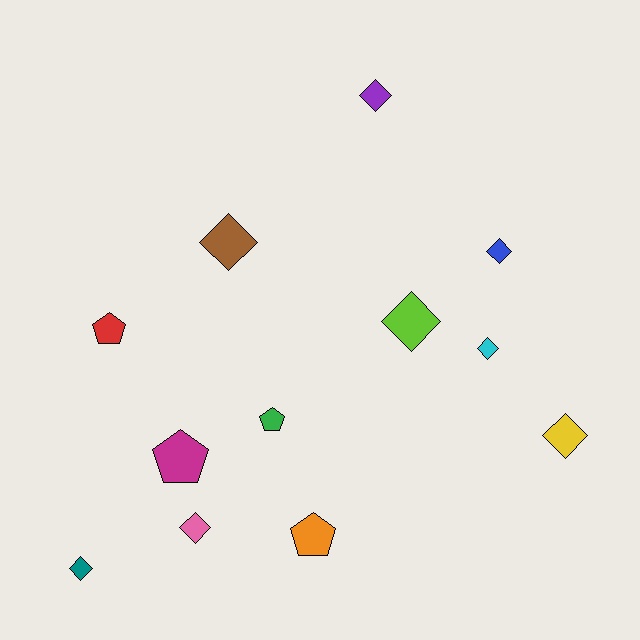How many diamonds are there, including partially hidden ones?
There are 8 diamonds.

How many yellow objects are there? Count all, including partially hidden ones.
There is 1 yellow object.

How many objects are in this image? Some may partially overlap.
There are 12 objects.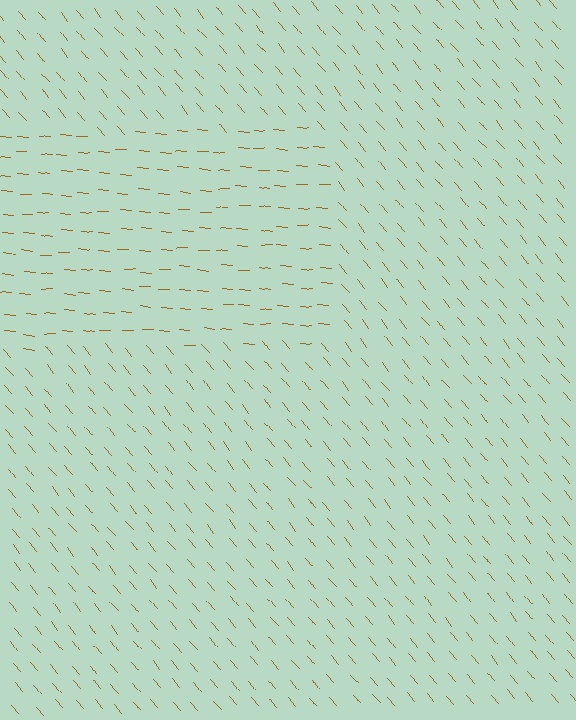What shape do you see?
I see a rectangle.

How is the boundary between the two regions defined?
The boundary is defined purely by a change in line orientation (approximately 45 degrees difference). All lines are the same color and thickness.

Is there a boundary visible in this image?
Yes, there is a texture boundary formed by a change in line orientation.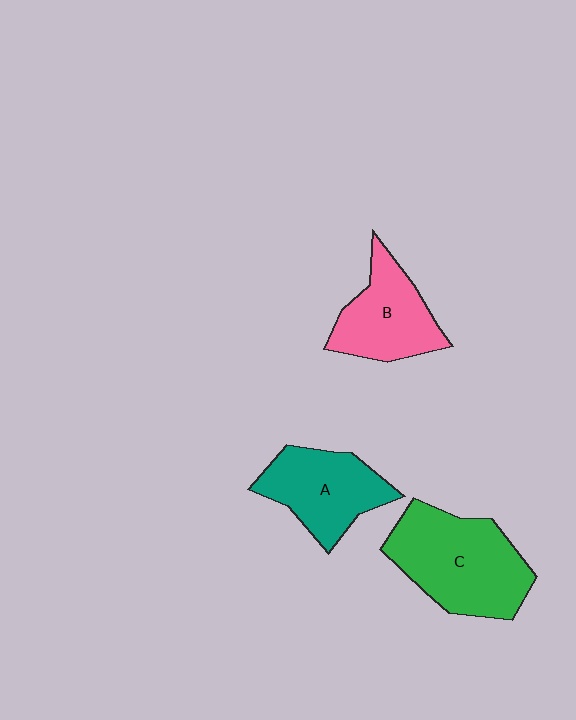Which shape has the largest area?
Shape C (green).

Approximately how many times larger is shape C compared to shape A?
Approximately 1.4 times.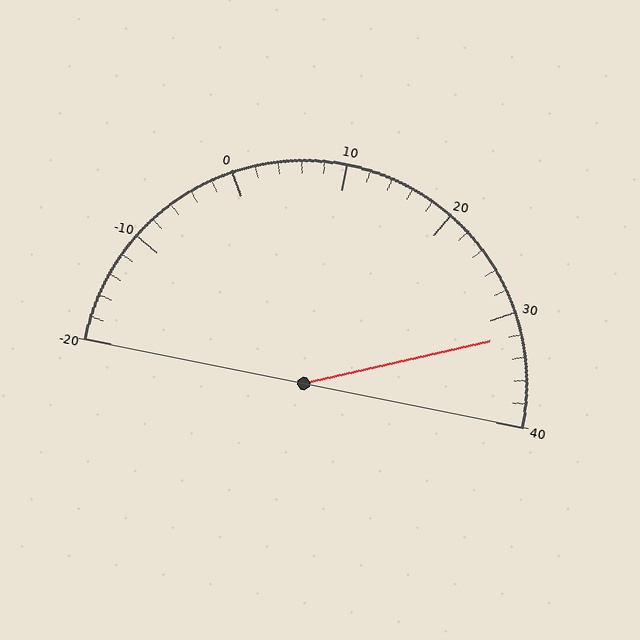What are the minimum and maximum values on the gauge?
The gauge ranges from -20 to 40.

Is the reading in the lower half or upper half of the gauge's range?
The reading is in the upper half of the range (-20 to 40).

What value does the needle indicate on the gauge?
The needle indicates approximately 32.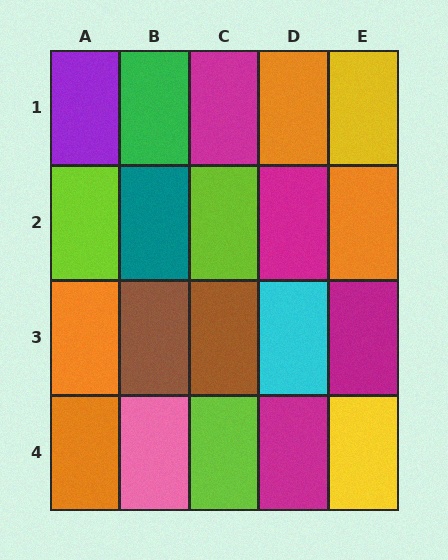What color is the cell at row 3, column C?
Brown.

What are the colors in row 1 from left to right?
Purple, green, magenta, orange, yellow.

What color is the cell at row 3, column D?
Cyan.